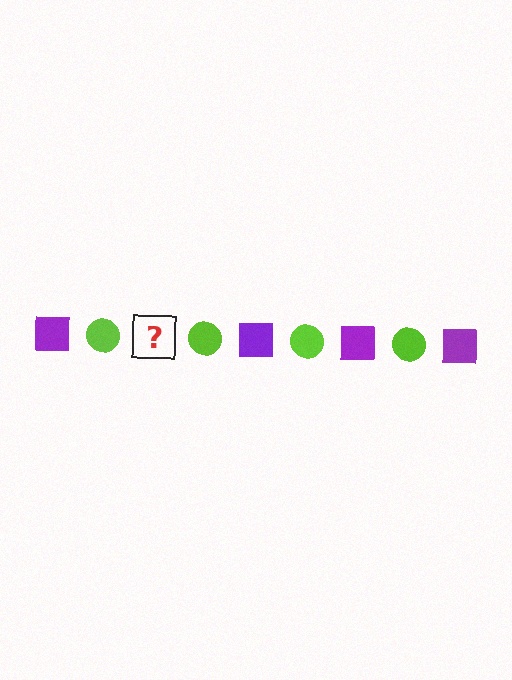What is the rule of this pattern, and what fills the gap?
The rule is that the pattern alternates between purple square and lime circle. The gap should be filled with a purple square.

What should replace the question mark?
The question mark should be replaced with a purple square.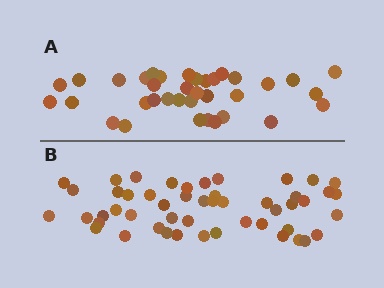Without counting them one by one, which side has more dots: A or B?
Region B (the bottom region) has more dots.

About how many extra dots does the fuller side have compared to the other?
Region B has approximately 15 more dots than region A.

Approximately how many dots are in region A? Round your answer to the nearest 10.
About 40 dots. (The exact count is 36, which rounds to 40.)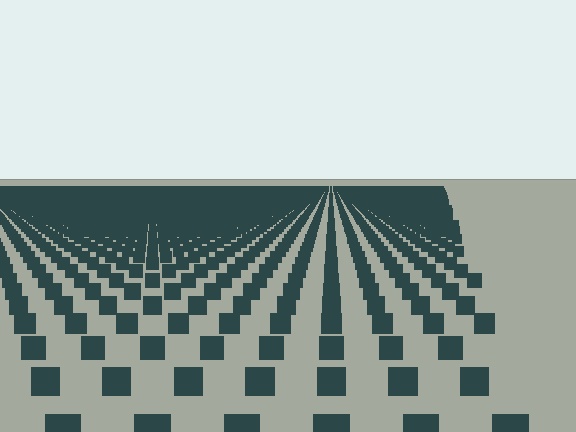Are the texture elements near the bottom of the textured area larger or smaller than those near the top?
Larger. Near the bottom, elements are closer to the viewer and appear at a bigger on-screen size.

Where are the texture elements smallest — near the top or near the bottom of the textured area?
Near the top.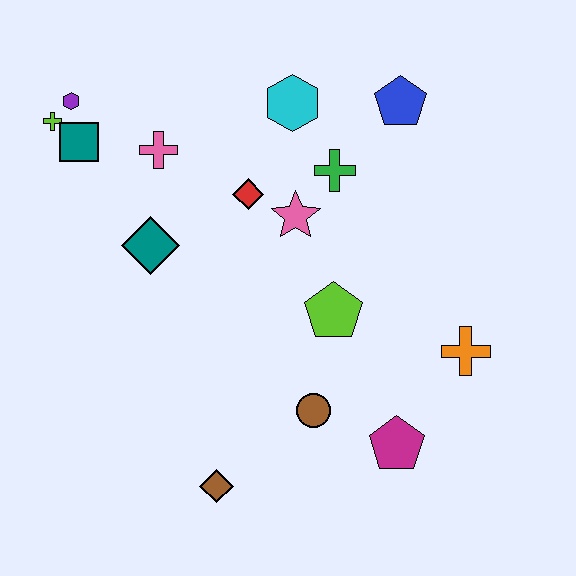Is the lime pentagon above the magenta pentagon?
Yes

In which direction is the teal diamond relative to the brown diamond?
The teal diamond is above the brown diamond.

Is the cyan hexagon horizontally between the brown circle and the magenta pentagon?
No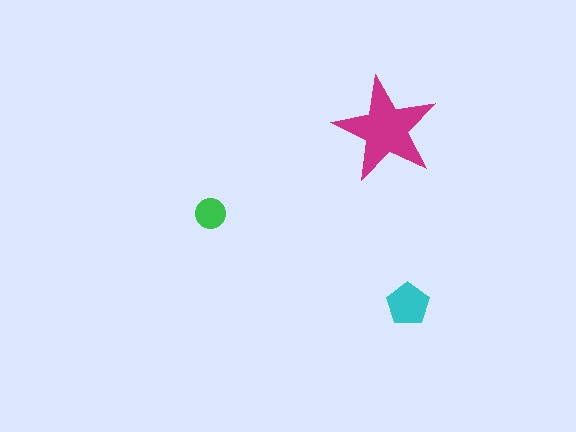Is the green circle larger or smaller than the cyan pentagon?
Smaller.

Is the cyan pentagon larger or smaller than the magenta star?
Smaller.